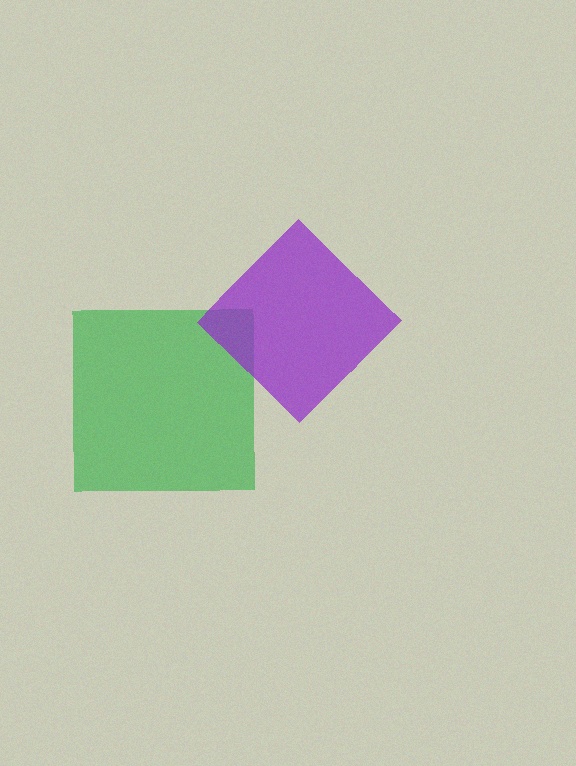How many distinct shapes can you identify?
There are 2 distinct shapes: a green square, a purple diamond.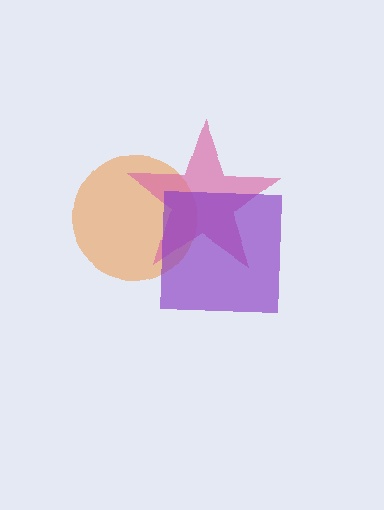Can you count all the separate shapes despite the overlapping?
Yes, there are 3 separate shapes.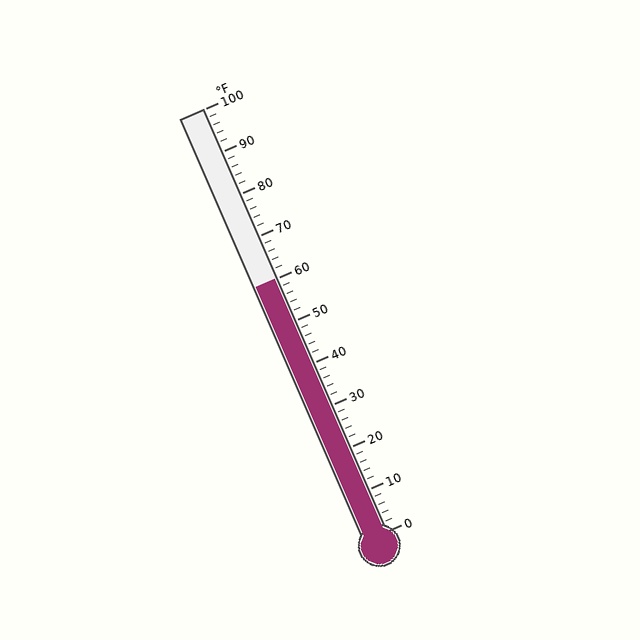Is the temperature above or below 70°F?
The temperature is below 70°F.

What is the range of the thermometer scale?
The thermometer scale ranges from 0°F to 100°F.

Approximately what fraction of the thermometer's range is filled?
The thermometer is filled to approximately 60% of its range.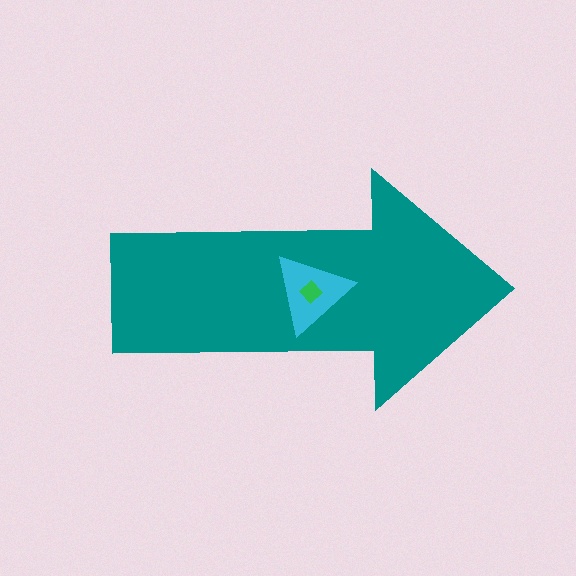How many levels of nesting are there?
3.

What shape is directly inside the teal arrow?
The cyan triangle.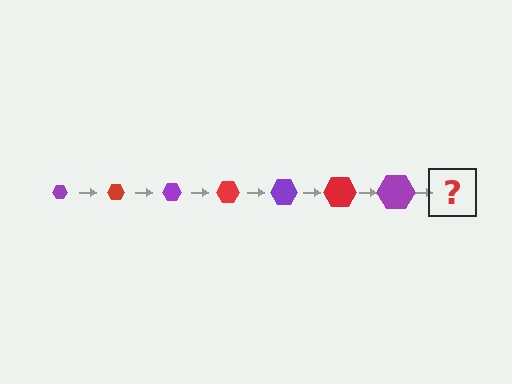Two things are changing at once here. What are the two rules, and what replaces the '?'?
The two rules are that the hexagon grows larger each step and the color cycles through purple and red. The '?' should be a red hexagon, larger than the previous one.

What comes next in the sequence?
The next element should be a red hexagon, larger than the previous one.